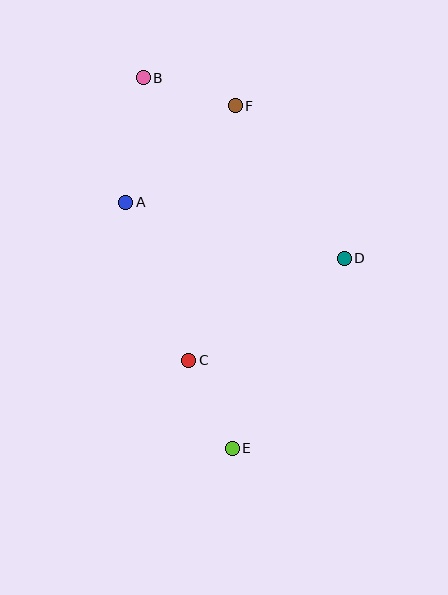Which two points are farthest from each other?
Points B and E are farthest from each other.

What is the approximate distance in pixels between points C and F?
The distance between C and F is approximately 259 pixels.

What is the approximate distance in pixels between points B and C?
The distance between B and C is approximately 286 pixels.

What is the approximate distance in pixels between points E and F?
The distance between E and F is approximately 343 pixels.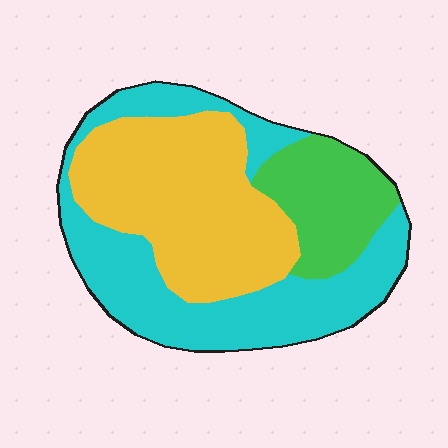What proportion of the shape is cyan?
Cyan takes up about two fifths (2/5) of the shape.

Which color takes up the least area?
Green, at roughly 20%.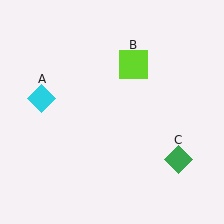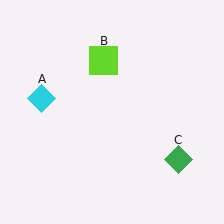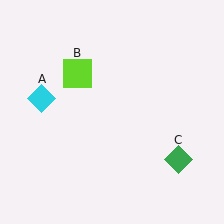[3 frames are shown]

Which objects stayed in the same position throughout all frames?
Cyan diamond (object A) and green diamond (object C) remained stationary.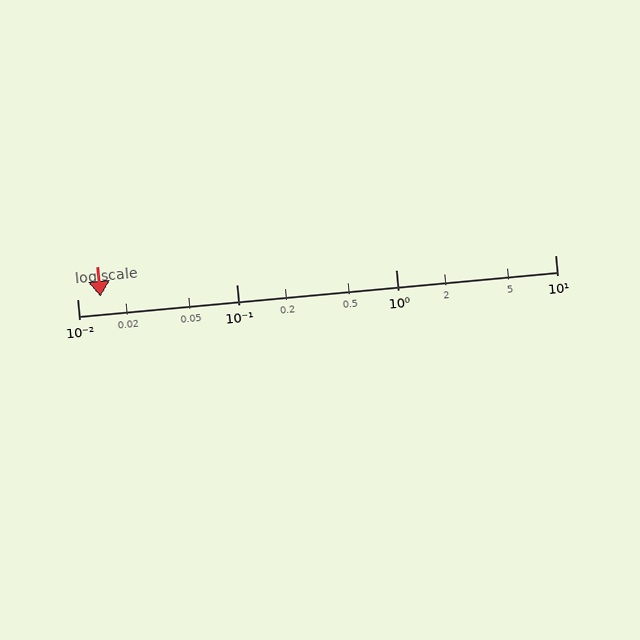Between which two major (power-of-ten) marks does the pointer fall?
The pointer is between 0.01 and 0.1.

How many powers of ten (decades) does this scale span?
The scale spans 3 decades, from 0.01 to 10.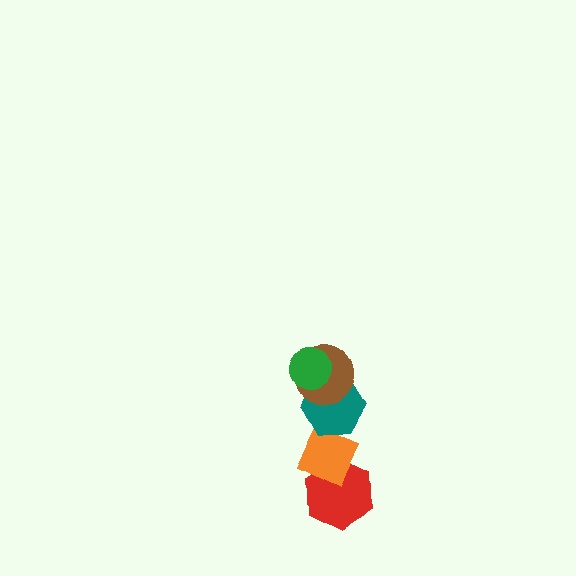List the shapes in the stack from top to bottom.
From top to bottom: the green circle, the brown circle, the teal hexagon, the orange diamond, the red hexagon.